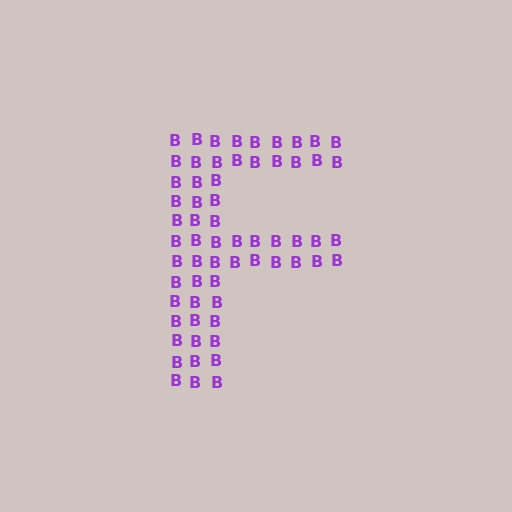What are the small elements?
The small elements are letter B's.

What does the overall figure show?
The overall figure shows the letter F.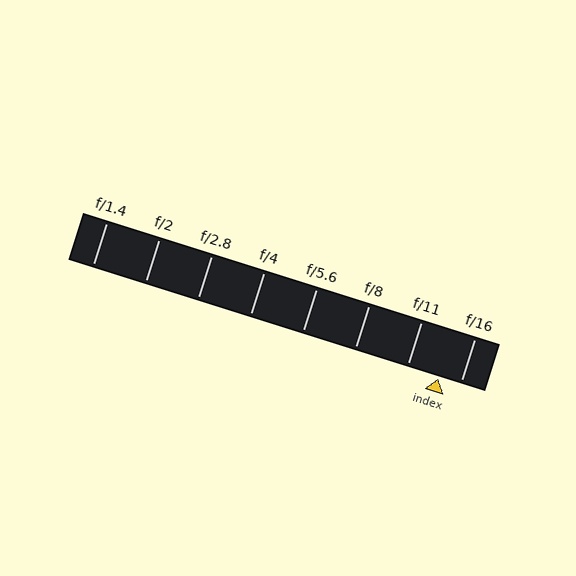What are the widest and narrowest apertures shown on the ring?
The widest aperture shown is f/1.4 and the narrowest is f/16.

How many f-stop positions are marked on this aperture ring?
There are 8 f-stop positions marked.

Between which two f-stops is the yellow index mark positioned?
The index mark is between f/11 and f/16.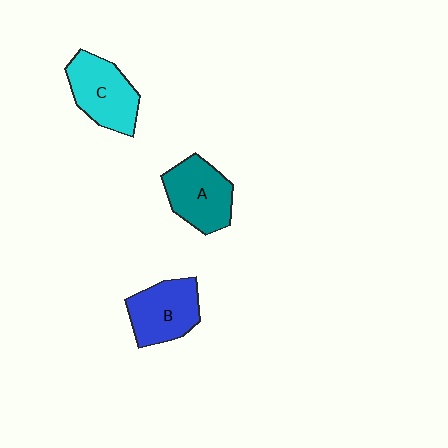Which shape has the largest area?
Shape C (cyan).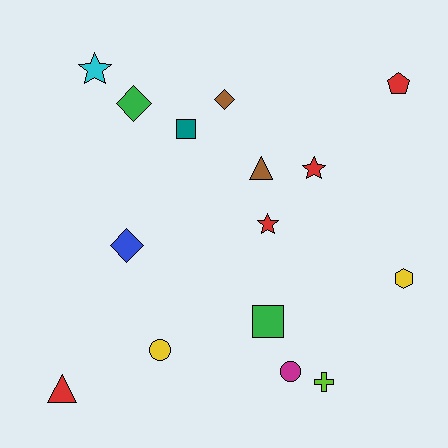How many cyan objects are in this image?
There is 1 cyan object.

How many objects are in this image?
There are 15 objects.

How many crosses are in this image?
There is 1 cross.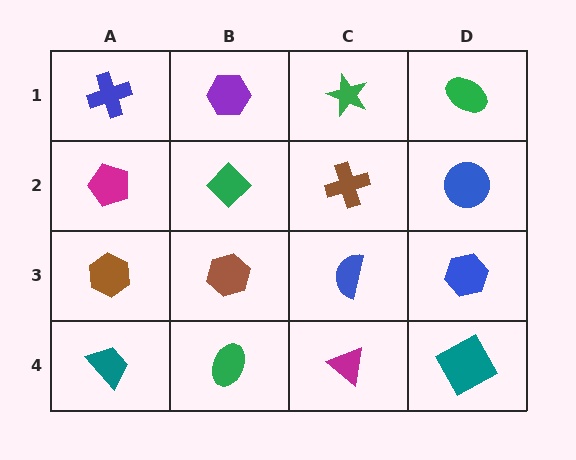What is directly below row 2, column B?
A brown hexagon.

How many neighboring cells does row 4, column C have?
3.